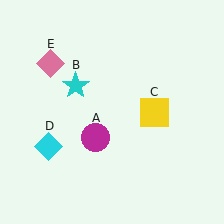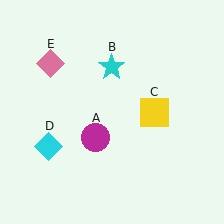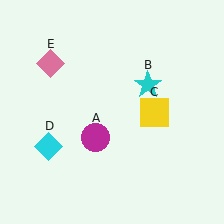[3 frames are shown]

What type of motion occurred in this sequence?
The cyan star (object B) rotated clockwise around the center of the scene.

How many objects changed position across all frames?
1 object changed position: cyan star (object B).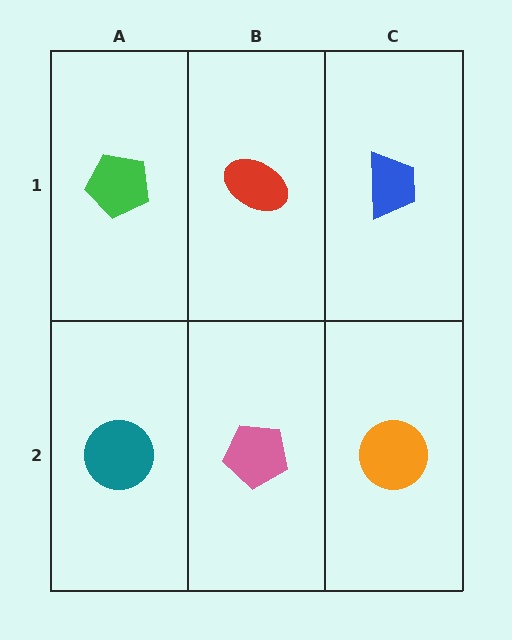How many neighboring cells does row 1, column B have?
3.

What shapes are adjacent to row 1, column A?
A teal circle (row 2, column A), a red ellipse (row 1, column B).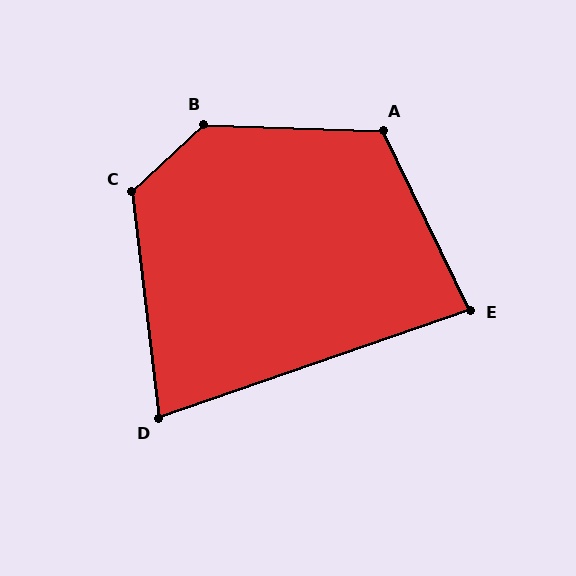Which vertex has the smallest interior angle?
D, at approximately 78 degrees.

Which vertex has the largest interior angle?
B, at approximately 135 degrees.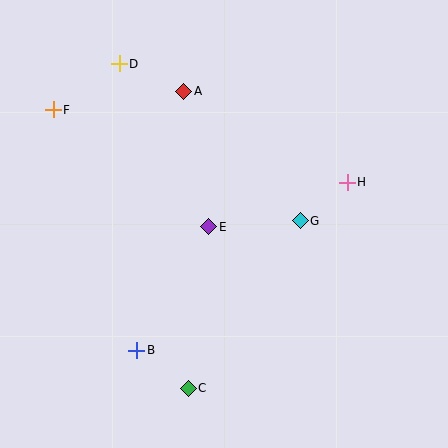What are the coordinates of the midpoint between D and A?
The midpoint between D and A is at (151, 78).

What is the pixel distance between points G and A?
The distance between G and A is 174 pixels.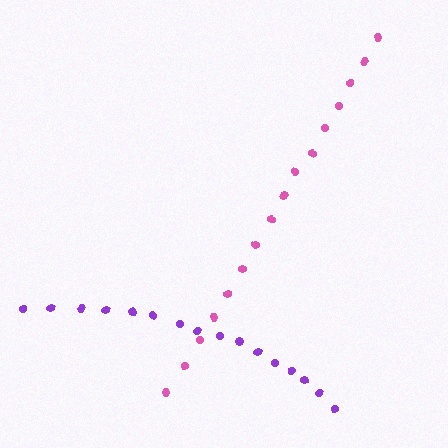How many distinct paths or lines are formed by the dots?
There are 2 distinct paths.